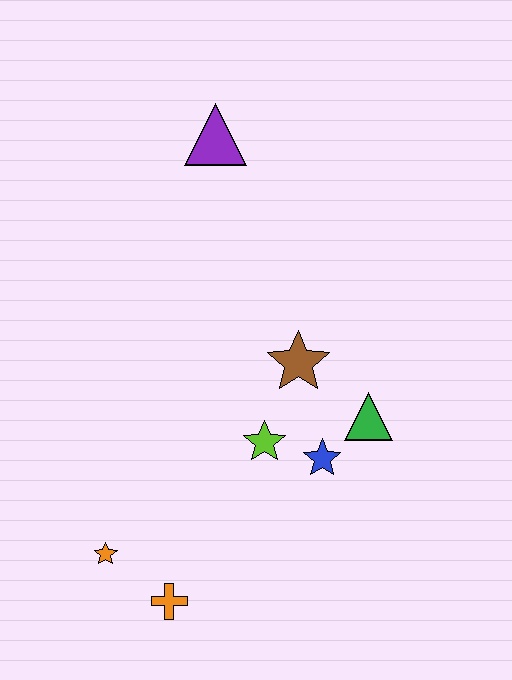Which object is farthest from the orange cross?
The purple triangle is farthest from the orange cross.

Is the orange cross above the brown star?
No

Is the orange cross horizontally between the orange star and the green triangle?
Yes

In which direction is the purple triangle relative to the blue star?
The purple triangle is above the blue star.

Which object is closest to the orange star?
The orange cross is closest to the orange star.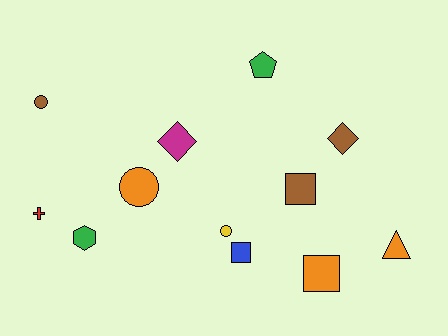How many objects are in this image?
There are 12 objects.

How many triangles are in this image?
There is 1 triangle.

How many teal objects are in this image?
There are no teal objects.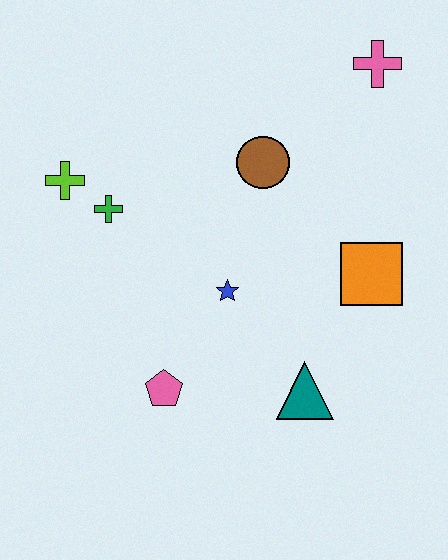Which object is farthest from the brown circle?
The pink pentagon is farthest from the brown circle.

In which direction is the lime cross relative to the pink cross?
The lime cross is to the left of the pink cross.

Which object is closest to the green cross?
The lime cross is closest to the green cross.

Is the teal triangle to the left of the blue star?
No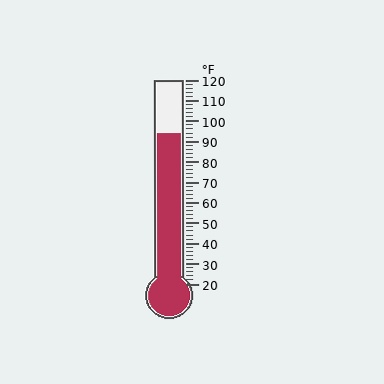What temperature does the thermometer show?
The thermometer shows approximately 94°F.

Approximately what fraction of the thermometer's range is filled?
The thermometer is filled to approximately 75% of its range.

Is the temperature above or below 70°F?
The temperature is above 70°F.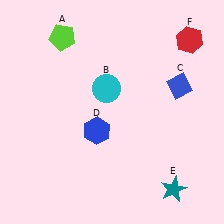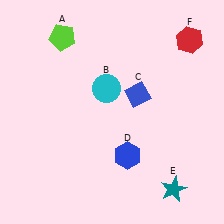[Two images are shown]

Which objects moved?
The objects that moved are: the blue diamond (C), the blue hexagon (D).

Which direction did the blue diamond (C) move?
The blue diamond (C) moved left.